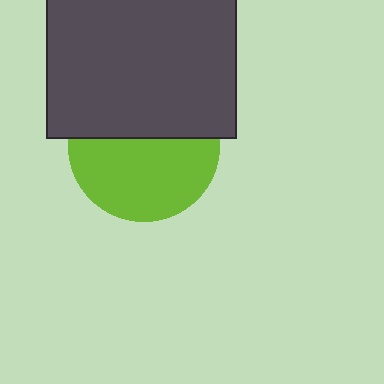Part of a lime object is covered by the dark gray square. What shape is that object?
It is a circle.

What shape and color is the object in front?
The object in front is a dark gray square.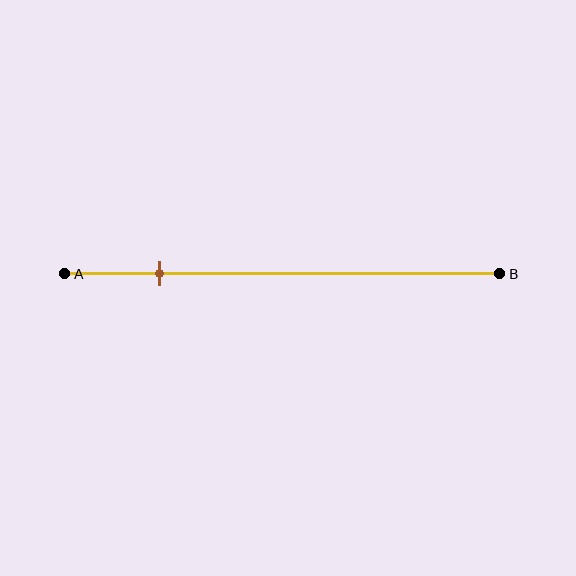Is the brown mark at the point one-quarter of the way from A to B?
No, the mark is at about 20% from A, not at the 25% one-quarter point.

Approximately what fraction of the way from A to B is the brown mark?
The brown mark is approximately 20% of the way from A to B.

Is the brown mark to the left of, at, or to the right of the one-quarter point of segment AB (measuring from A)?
The brown mark is to the left of the one-quarter point of segment AB.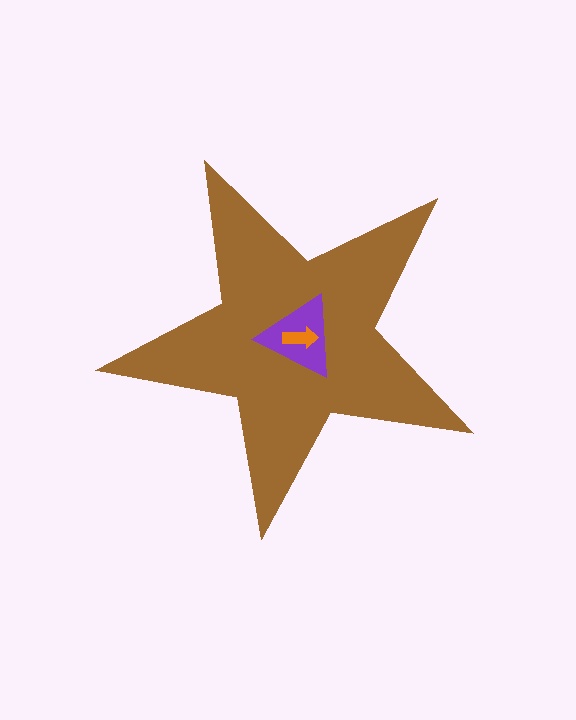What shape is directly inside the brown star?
The purple triangle.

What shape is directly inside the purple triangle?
The orange arrow.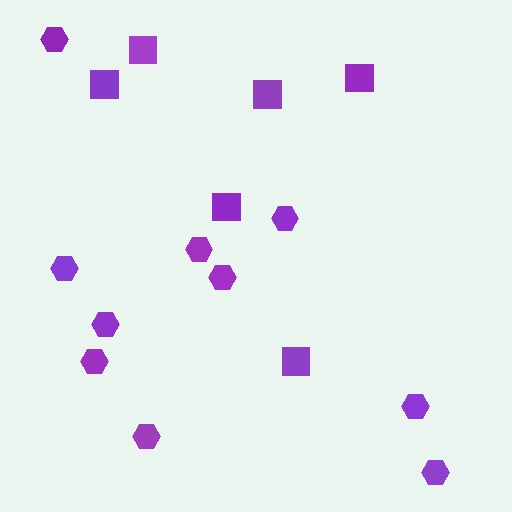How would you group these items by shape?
There are 2 groups: one group of hexagons (10) and one group of squares (6).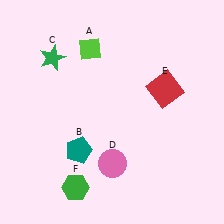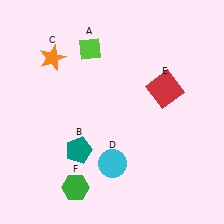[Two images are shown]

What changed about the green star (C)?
In Image 1, C is green. In Image 2, it changed to orange.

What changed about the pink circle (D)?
In Image 1, D is pink. In Image 2, it changed to cyan.